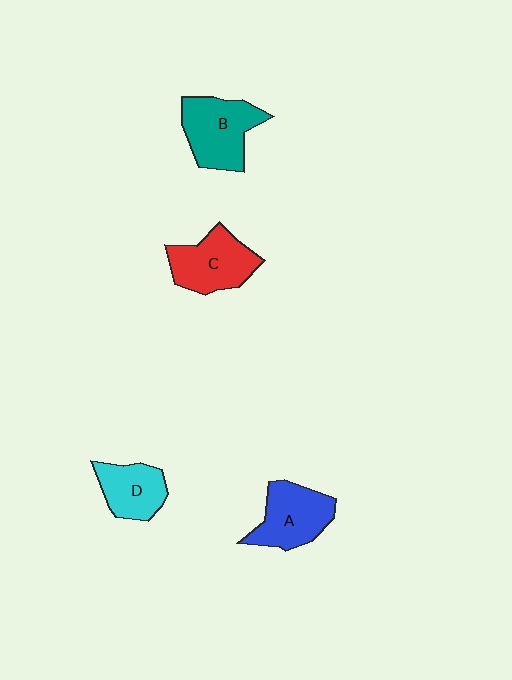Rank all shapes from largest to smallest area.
From largest to smallest: B (teal), C (red), A (blue), D (cyan).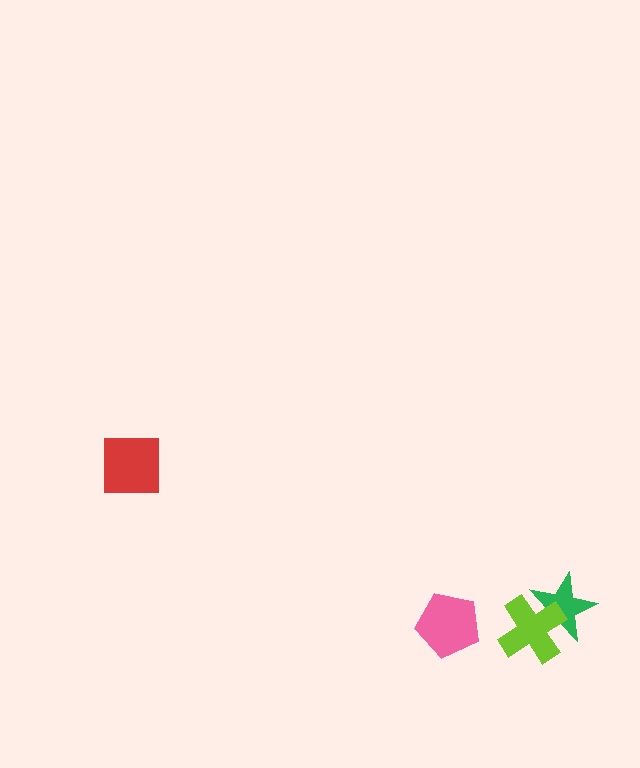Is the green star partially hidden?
Yes, it is partially covered by another shape.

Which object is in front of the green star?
The lime cross is in front of the green star.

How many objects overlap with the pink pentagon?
0 objects overlap with the pink pentagon.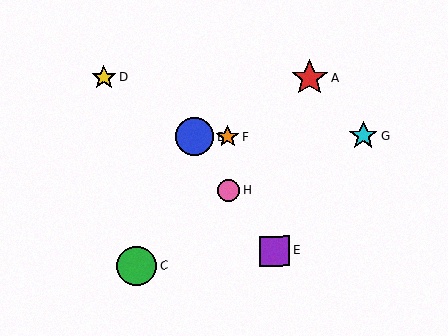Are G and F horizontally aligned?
Yes, both are at y≈135.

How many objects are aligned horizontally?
3 objects (B, F, G) are aligned horizontally.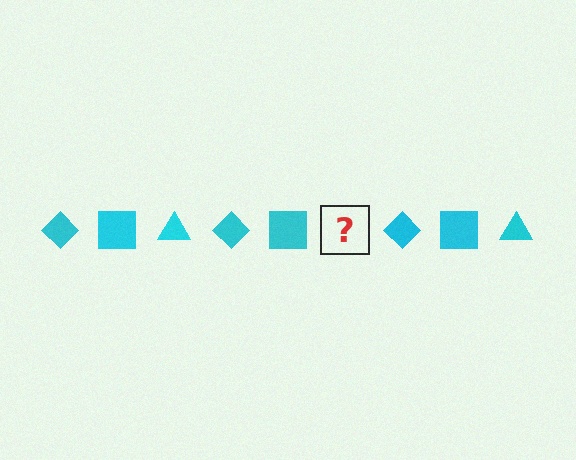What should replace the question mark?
The question mark should be replaced with a cyan triangle.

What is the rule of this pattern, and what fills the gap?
The rule is that the pattern cycles through diamond, square, triangle shapes in cyan. The gap should be filled with a cyan triangle.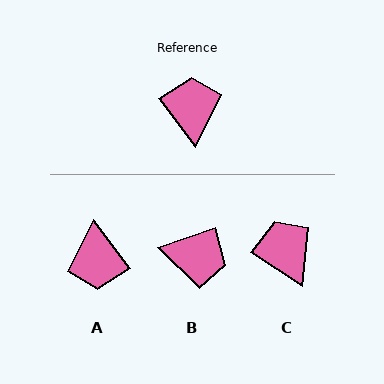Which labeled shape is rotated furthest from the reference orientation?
A, about 180 degrees away.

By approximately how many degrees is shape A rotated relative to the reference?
Approximately 180 degrees counter-clockwise.